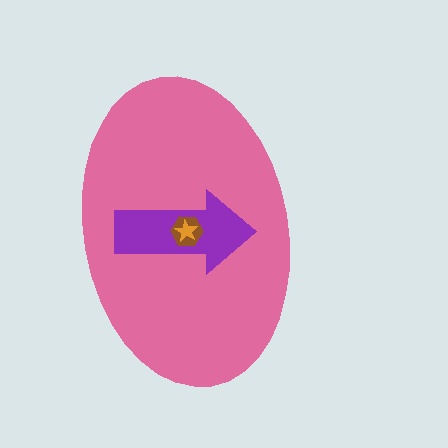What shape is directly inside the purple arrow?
The brown hexagon.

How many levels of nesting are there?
4.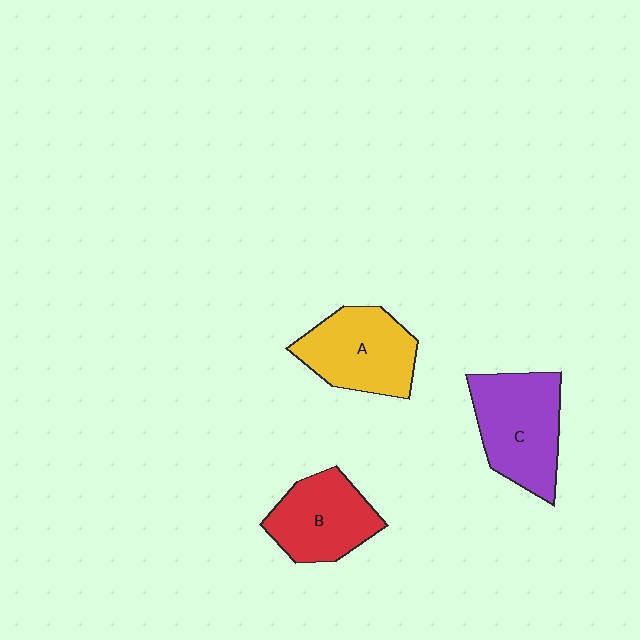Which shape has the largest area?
Shape C (purple).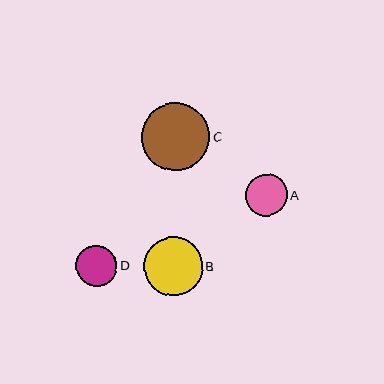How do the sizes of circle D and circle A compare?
Circle D and circle A are approximately the same size.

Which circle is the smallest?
Circle A is the smallest with a size of approximately 41 pixels.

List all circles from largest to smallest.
From largest to smallest: C, B, D, A.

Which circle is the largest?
Circle C is the largest with a size of approximately 68 pixels.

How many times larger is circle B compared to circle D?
Circle B is approximately 1.4 times the size of circle D.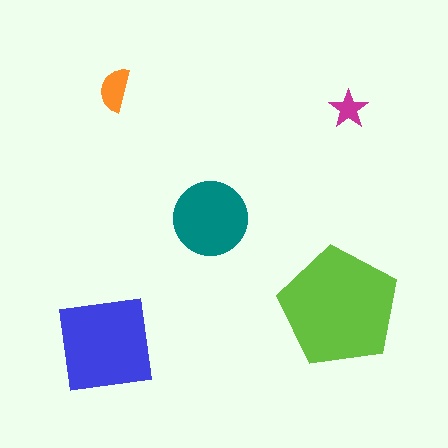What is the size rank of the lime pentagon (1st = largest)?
1st.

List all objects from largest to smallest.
The lime pentagon, the blue square, the teal circle, the orange semicircle, the magenta star.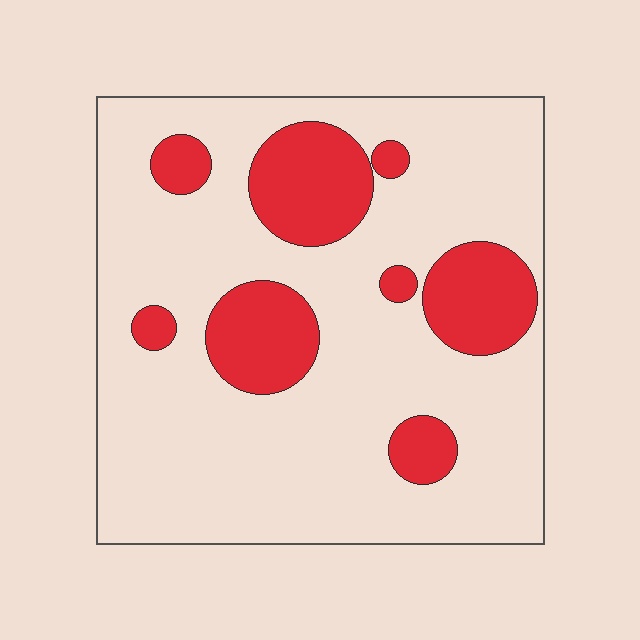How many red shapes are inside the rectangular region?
8.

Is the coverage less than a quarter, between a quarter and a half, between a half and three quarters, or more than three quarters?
Less than a quarter.